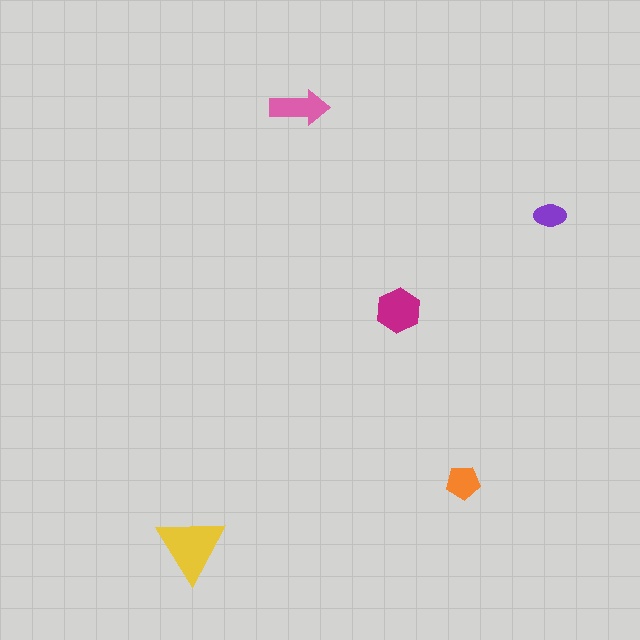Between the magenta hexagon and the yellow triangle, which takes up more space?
The yellow triangle.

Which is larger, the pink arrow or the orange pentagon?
The pink arrow.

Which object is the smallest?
The purple ellipse.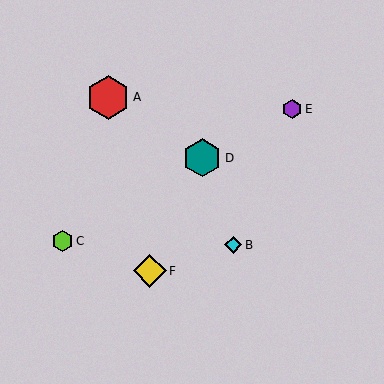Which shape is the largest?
The red hexagon (labeled A) is the largest.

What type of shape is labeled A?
Shape A is a red hexagon.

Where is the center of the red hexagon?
The center of the red hexagon is at (108, 97).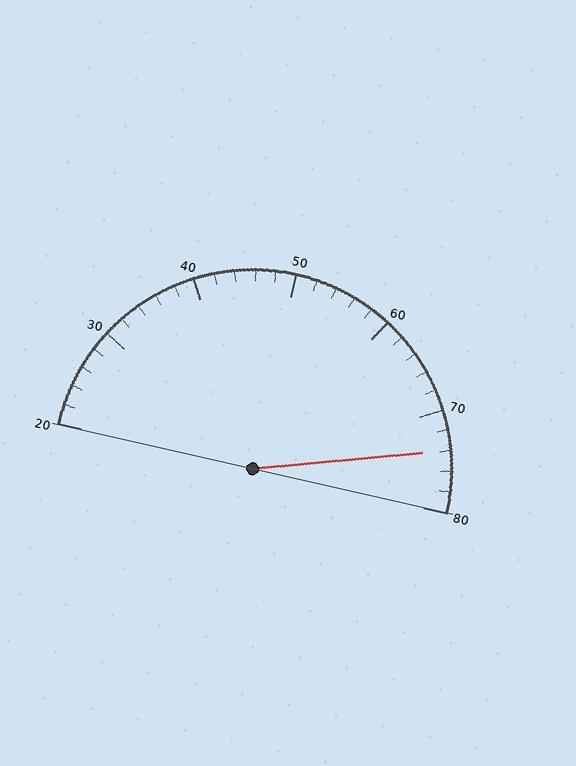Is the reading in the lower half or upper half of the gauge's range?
The reading is in the upper half of the range (20 to 80).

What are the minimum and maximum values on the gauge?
The gauge ranges from 20 to 80.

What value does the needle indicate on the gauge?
The needle indicates approximately 74.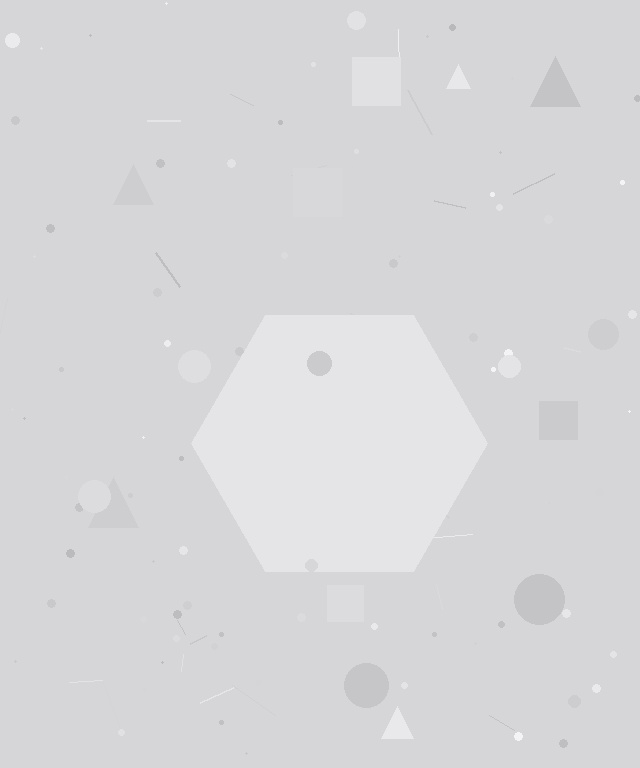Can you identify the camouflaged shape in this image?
The camouflaged shape is a hexagon.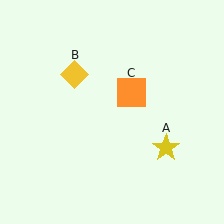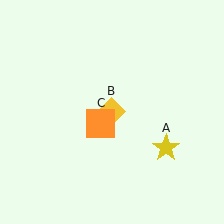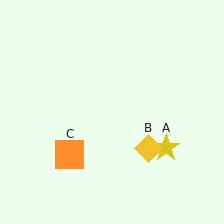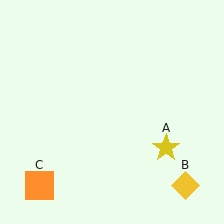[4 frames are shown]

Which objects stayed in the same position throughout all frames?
Yellow star (object A) remained stationary.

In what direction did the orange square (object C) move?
The orange square (object C) moved down and to the left.